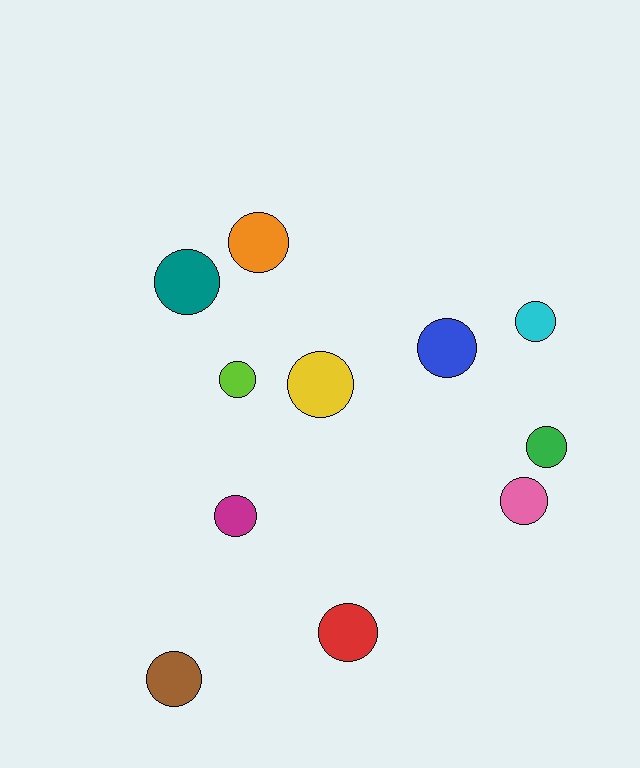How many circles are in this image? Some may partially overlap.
There are 11 circles.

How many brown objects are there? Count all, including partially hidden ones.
There is 1 brown object.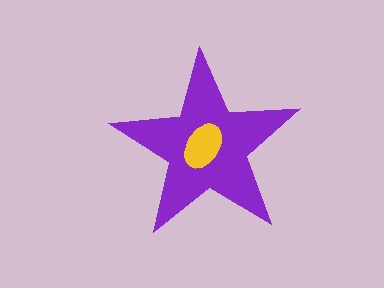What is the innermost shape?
The yellow ellipse.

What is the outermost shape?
The purple star.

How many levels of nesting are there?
2.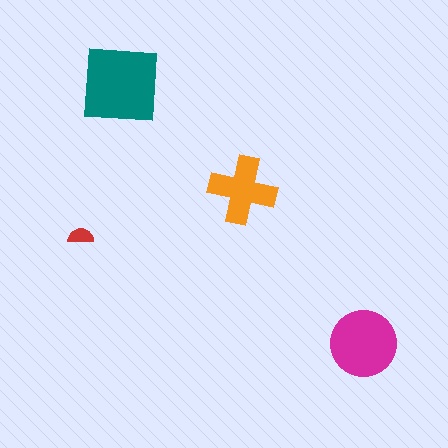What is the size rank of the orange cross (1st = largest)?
3rd.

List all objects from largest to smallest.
The teal square, the magenta circle, the orange cross, the red semicircle.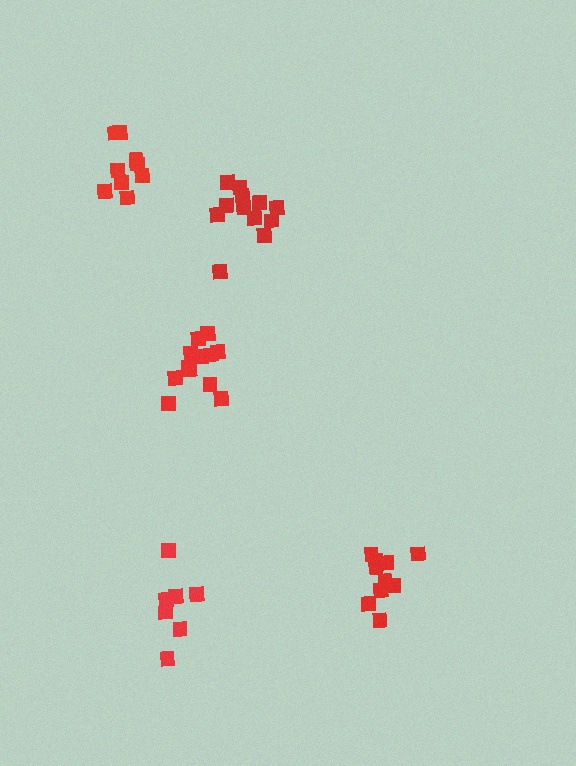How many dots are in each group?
Group 1: 9 dots, Group 2: 12 dots, Group 3: 12 dots, Group 4: 10 dots, Group 5: 7 dots (50 total).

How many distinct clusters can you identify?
There are 5 distinct clusters.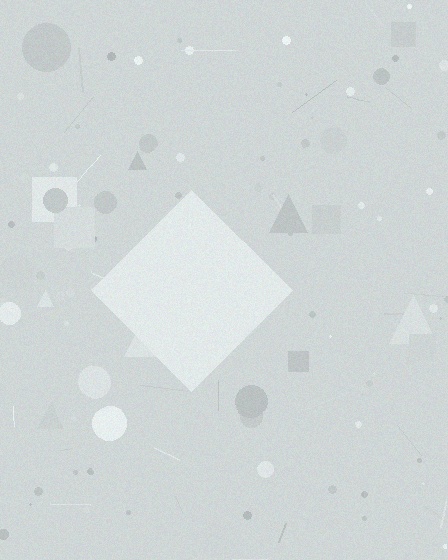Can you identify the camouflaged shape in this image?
The camouflaged shape is a diamond.